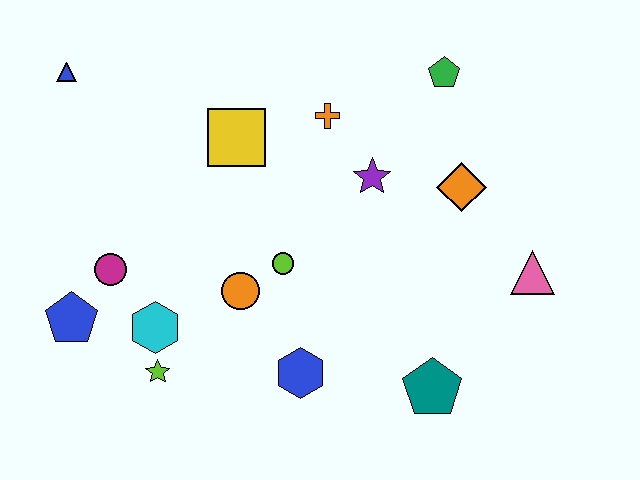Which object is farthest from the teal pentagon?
The blue triangle is farthest from the teal pentagon.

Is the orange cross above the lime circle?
Yes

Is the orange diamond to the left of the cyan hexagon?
No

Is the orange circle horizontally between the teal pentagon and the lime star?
Yes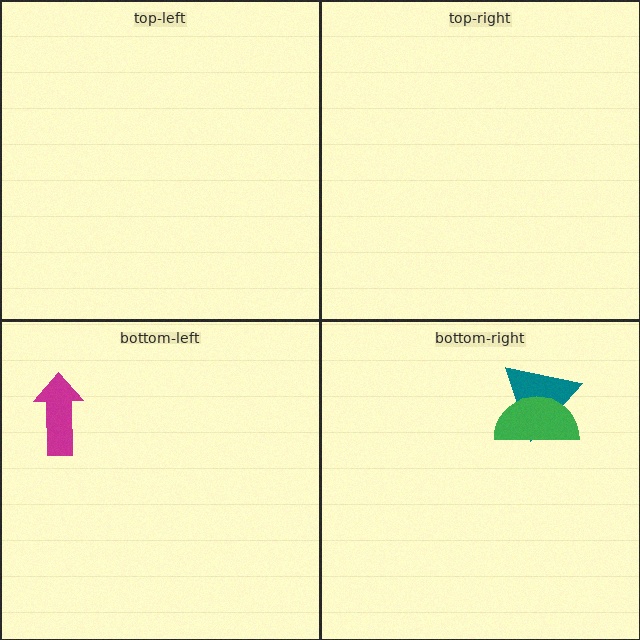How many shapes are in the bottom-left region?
1.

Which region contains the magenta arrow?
The bottom-left region.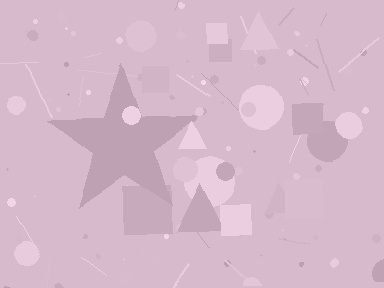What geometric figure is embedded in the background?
A star is embedded in the background.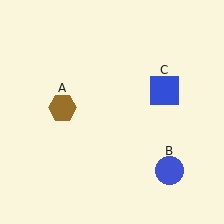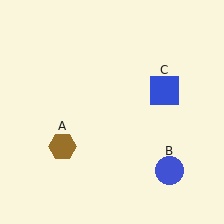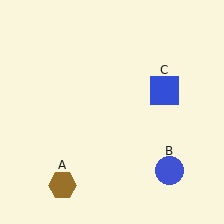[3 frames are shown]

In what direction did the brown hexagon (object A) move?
The brown hexagon (object A) moved down.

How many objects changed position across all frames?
1 object changed position: brown hexagon (object A).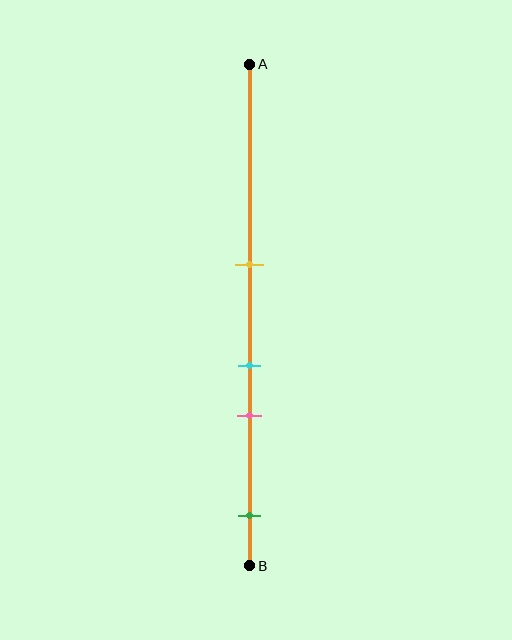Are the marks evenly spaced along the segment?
No, the marks are not evenly spaced.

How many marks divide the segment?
There are 4 marks dividing the segment.